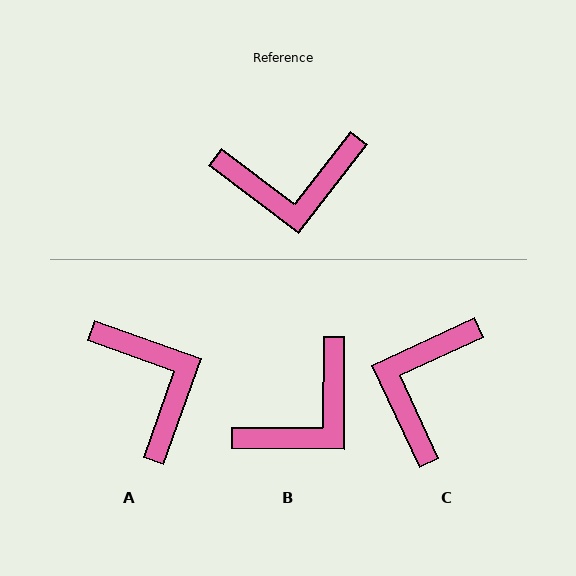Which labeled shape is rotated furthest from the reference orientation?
C, about 118 degrees away.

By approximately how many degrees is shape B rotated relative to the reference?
Approximately 37 degrees counter-clockwise.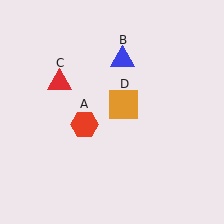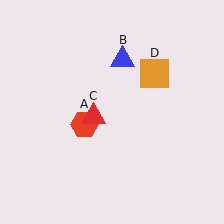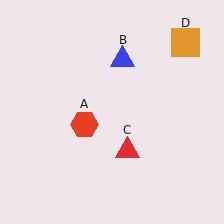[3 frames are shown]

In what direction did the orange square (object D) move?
The orange square (object D) moved up and to the right.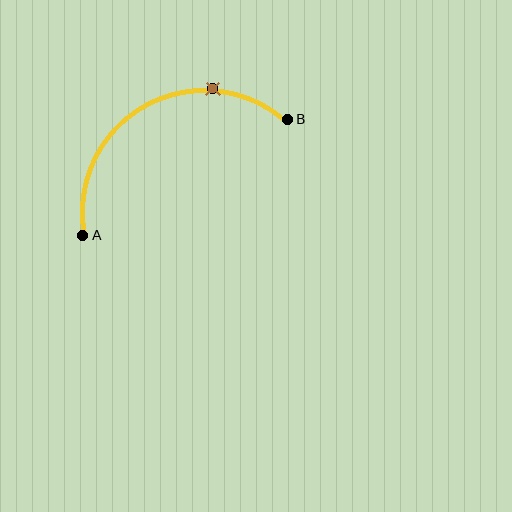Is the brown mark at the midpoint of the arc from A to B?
No. The brown mark lies on the arc but is closer to endpoint B. The arc midpoint would be at the point on the curve equidistant along the arc from both A and B.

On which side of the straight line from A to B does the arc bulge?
The arc bulges above the straight line connecting A and B.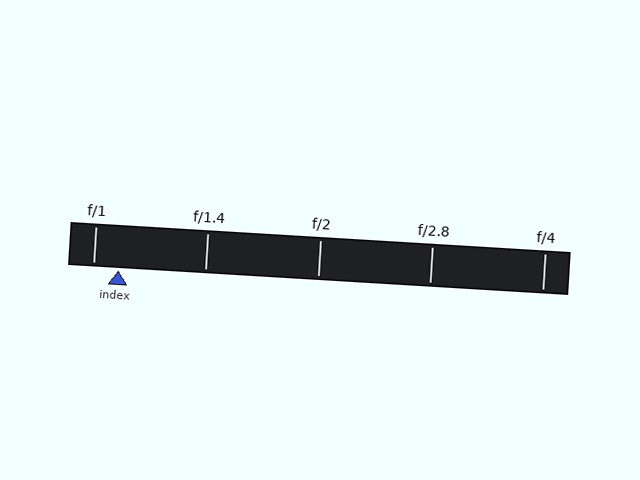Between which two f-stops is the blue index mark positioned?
The index mark is between f/1 and f/1.4.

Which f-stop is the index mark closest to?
The index mark is closest to f/1.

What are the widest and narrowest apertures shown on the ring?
The widest aperture shown is f/1 and the narrowest is f/4.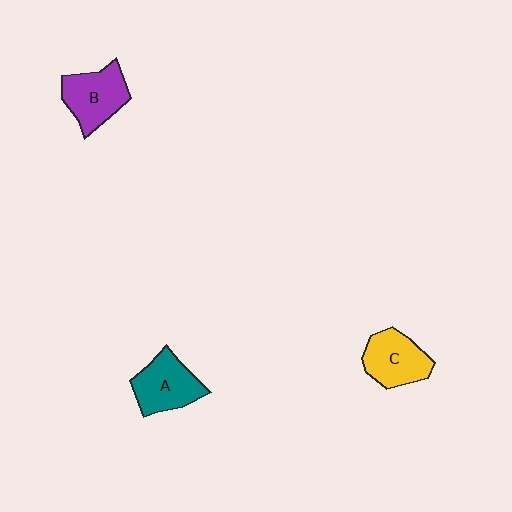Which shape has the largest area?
Shape B (purple).